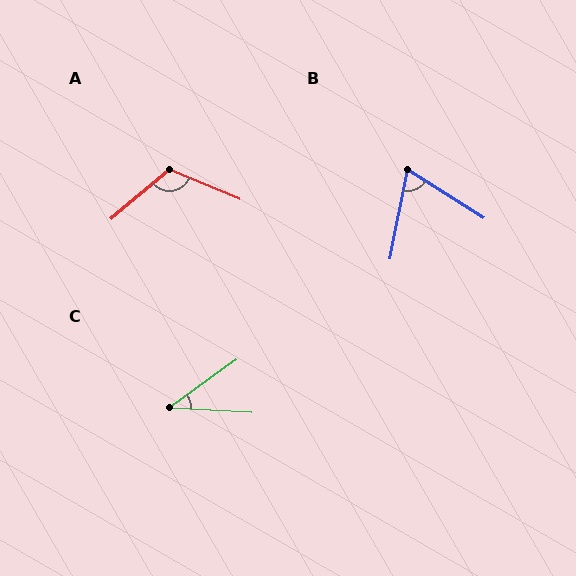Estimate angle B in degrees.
Approximately 69 degrees.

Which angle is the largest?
A, at approximately 118 degrees.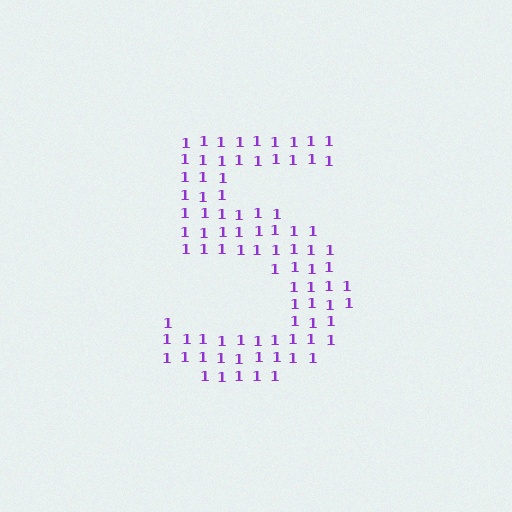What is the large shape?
The large shape is the digit 5.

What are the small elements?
The small elements are digit 1's.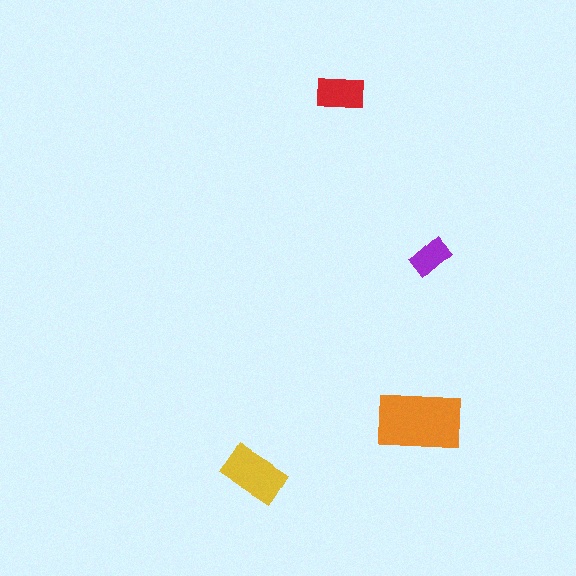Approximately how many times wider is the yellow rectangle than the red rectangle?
About 1.5 times wider.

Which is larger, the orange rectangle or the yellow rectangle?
The orange one.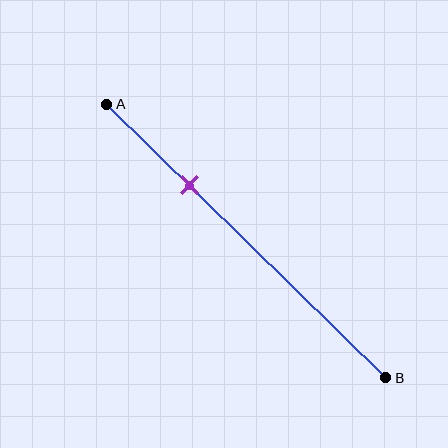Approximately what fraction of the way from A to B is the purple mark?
The purple mark is approximately 30% of the way from A to B.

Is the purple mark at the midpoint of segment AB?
No, the mark is at about 30% from A, not at the 50% midpoint.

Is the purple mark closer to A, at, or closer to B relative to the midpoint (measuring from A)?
The purple mark is closer to point A than the midpoint of segment AB.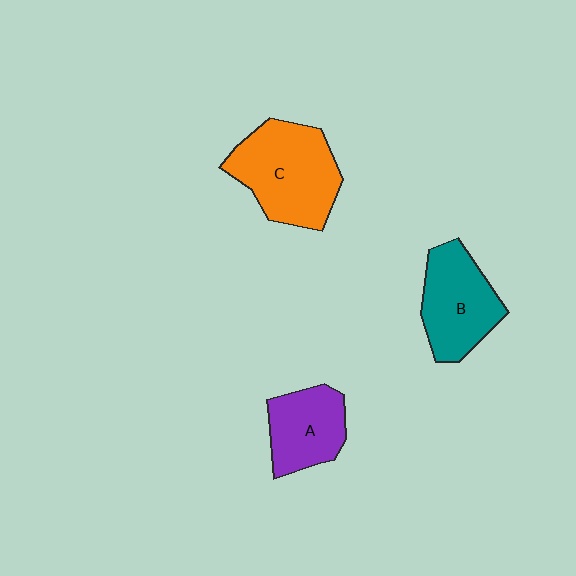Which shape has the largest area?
Shape C (orange).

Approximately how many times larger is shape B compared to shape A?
Approximately 1.2 times.